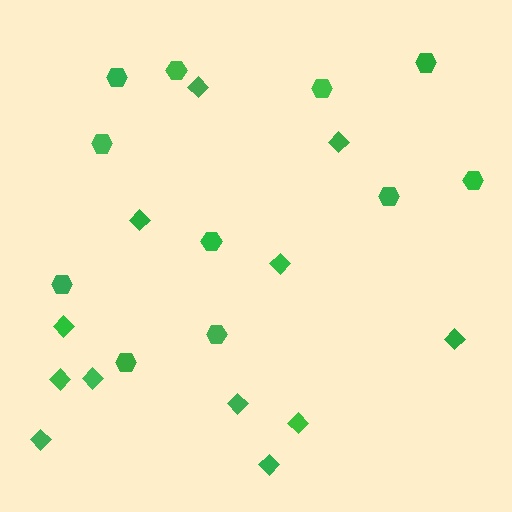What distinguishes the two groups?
There are 2 groups: one group of hexagons (11) and one group of diamonds (12).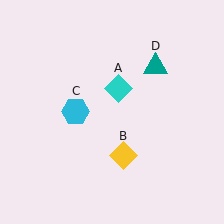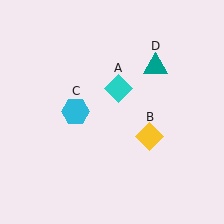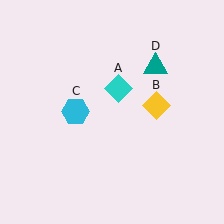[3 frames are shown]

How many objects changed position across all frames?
1 object changed position: yellow diamond (object B).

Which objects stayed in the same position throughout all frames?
Cyan diamond (object A) and cyan hexagon (object C) and teal triangle (object D) remained stationary.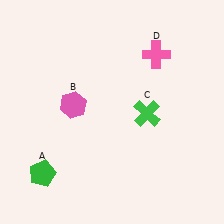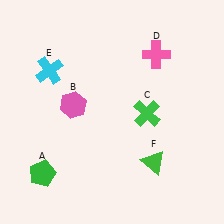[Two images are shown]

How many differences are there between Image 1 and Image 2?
There are 2 differences between the two images.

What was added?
A cyan cross (E), a green triangle (F) were added in Image 2.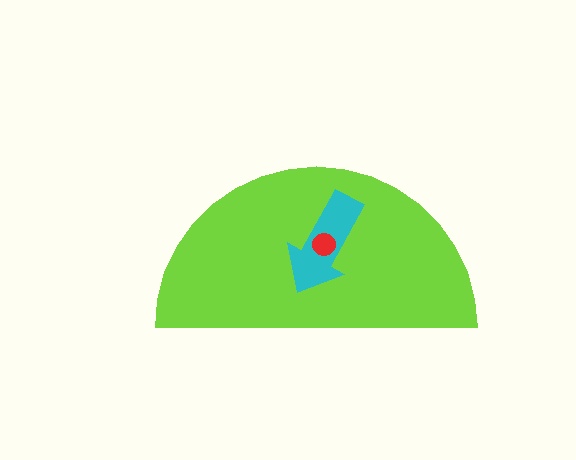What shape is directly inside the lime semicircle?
The cyan arrow.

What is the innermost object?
The red circle.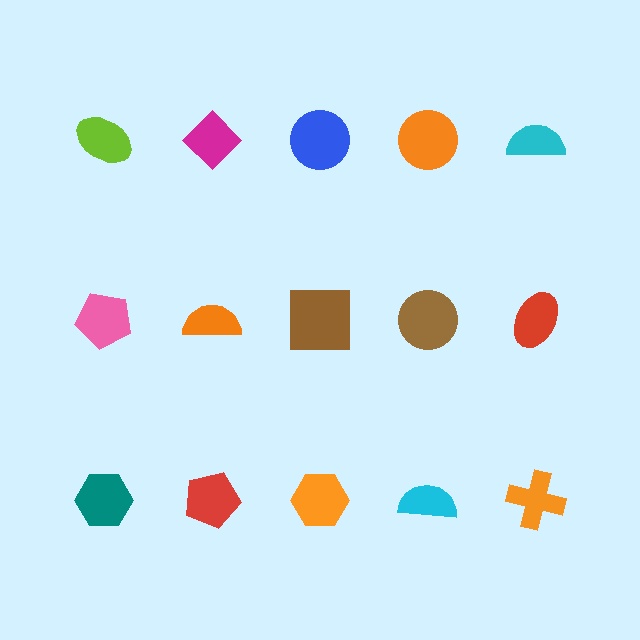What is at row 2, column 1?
A pink pentagon.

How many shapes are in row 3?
5 shapes.